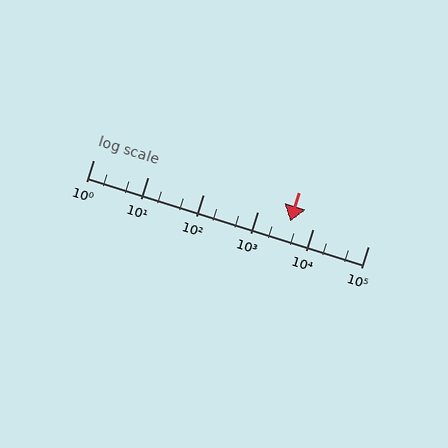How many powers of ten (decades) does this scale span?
The scale spans 5 decades, from 1 to 100000.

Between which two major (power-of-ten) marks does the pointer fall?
The pointer is between 1000 and 10000.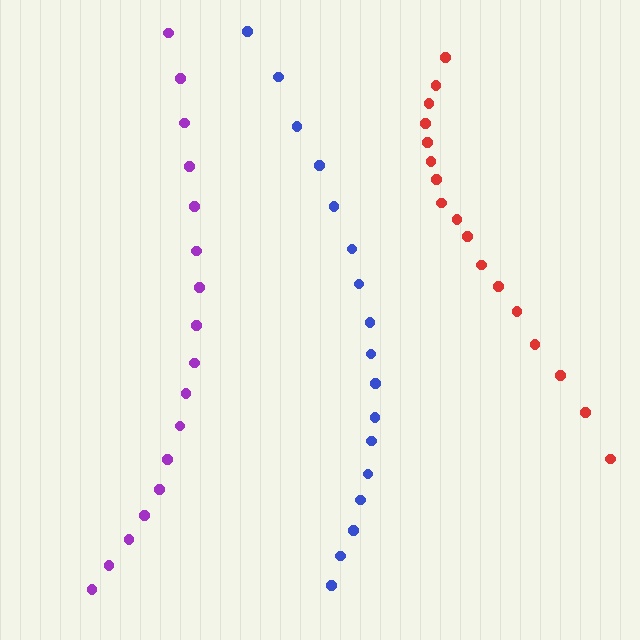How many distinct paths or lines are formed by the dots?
There are 3 distinct paths.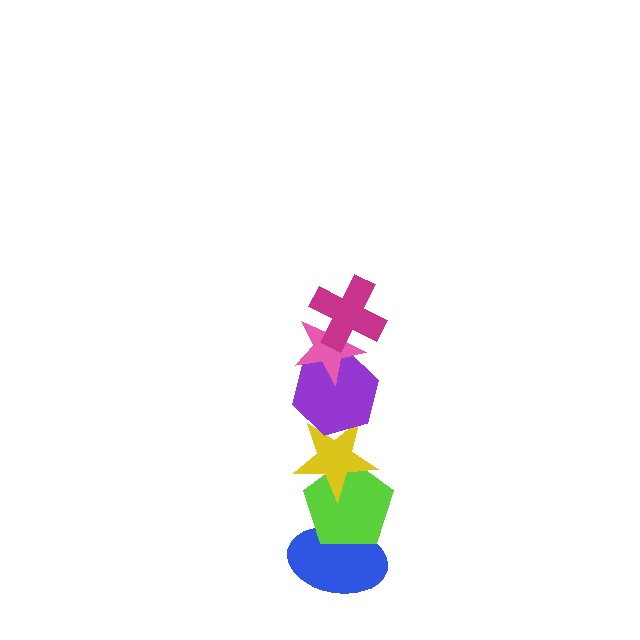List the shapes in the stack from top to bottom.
From top to bottom: the magenta cross, the pink star, the purple hexagon, the yellow star, the lime pentagon, the blue ellipse.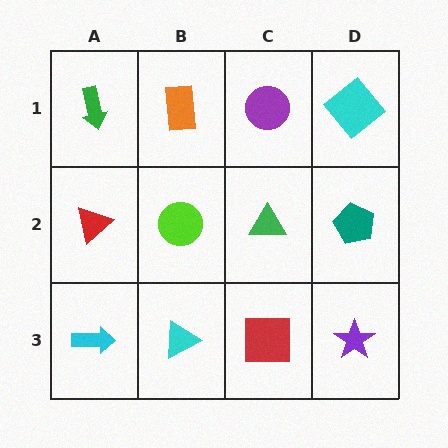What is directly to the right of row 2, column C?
A teal pentagon.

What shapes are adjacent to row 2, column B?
An orange rectangle (row 1, column B), a cyan triangle (row 3, column B), a red triangle (row 2, column A), a green triangle (row 2, column C).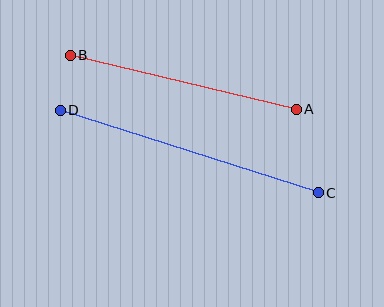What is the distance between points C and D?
The distance is approximately 271 pixels.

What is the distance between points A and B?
The distance is approximately 232 pixels.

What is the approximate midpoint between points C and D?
The midpoint is at approximately (189, 151) pixels.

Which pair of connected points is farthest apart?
Points C and D are farthest apart.